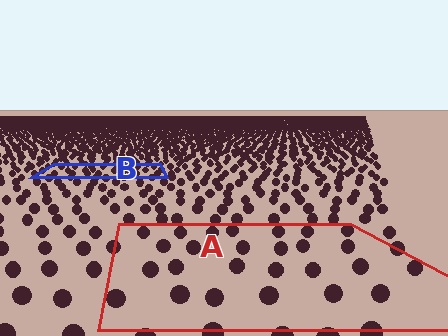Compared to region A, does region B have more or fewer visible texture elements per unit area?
Region B has more texture elements per unit area — they are packed more densely because it is farther away.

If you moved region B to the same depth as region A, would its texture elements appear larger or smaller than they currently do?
They would appear larger. At a closer depth, the same texture elements are projected at a bigger on-screen size.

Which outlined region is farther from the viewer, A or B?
Region B is farther from the viewer — the texture elements inside it appear smaller and more densely packed.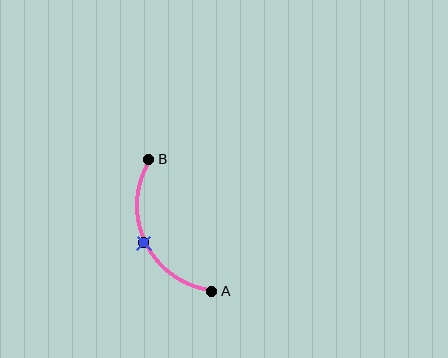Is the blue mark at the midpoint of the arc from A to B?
Yes. The blue mark lies on the arc at equal arc-length from both A and B — it is the arc midpoint.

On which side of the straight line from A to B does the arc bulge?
The arc bulges to the left of the straight line connecting A and B.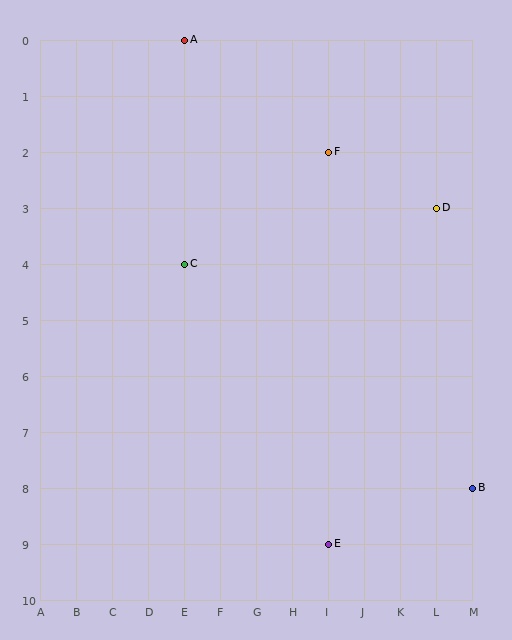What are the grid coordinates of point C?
Point C is at grid coordinates (E, 4).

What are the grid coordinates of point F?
Point F is at grid coordinates (I, 2).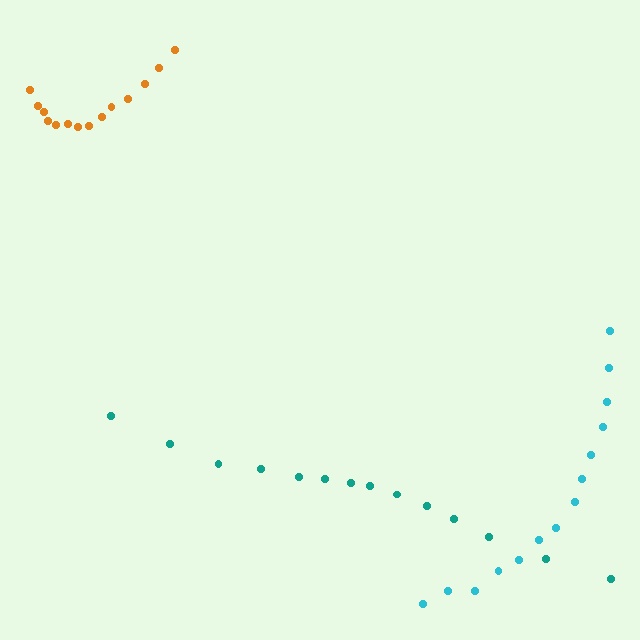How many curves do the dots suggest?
There are 3 distinct paths.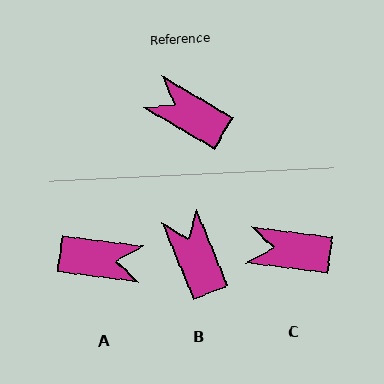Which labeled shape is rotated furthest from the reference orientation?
A, about 157 degrees away.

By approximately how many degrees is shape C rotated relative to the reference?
Approximately 23 degrees counter-clockwise.